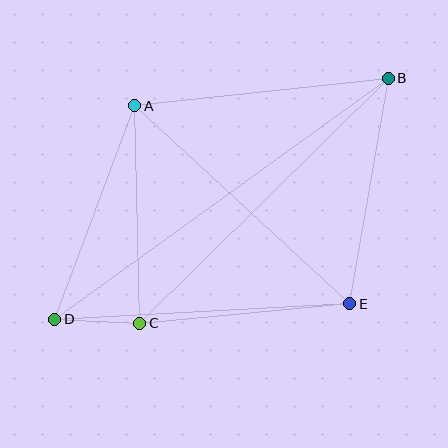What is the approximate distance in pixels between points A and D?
The distance between A and D is approximately 228 pixels.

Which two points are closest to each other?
Points C and D are closest to each other.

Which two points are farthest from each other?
Points B and D are farthest from each other.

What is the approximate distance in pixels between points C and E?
The distance between C and E is approximately 211 pixels.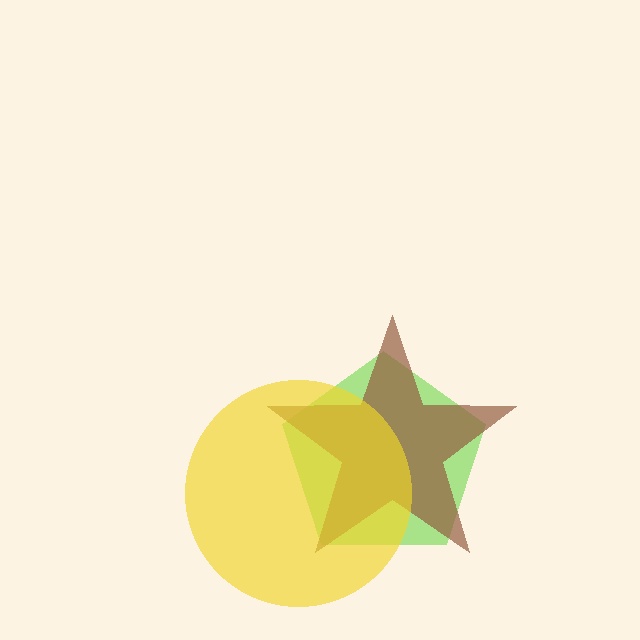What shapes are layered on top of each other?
The layered shapes are: a lime pentagon, a brown star, a yellow circle.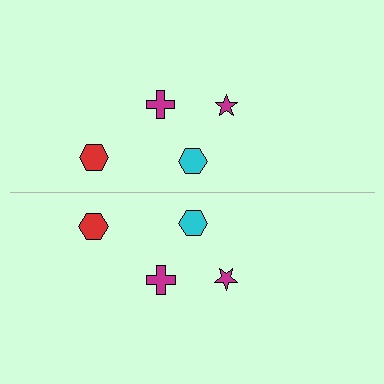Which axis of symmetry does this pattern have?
The pattern has a horizontal axis of symmetry running through the center of the image.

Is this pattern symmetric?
Yes, this pattern has bilateral (reflection) symmetry.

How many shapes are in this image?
There are 8 shapes in this image.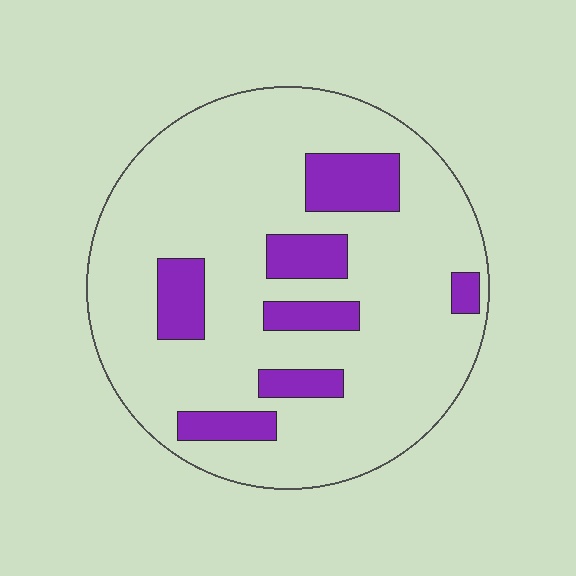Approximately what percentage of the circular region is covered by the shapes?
Approximately 20%.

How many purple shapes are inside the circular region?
7.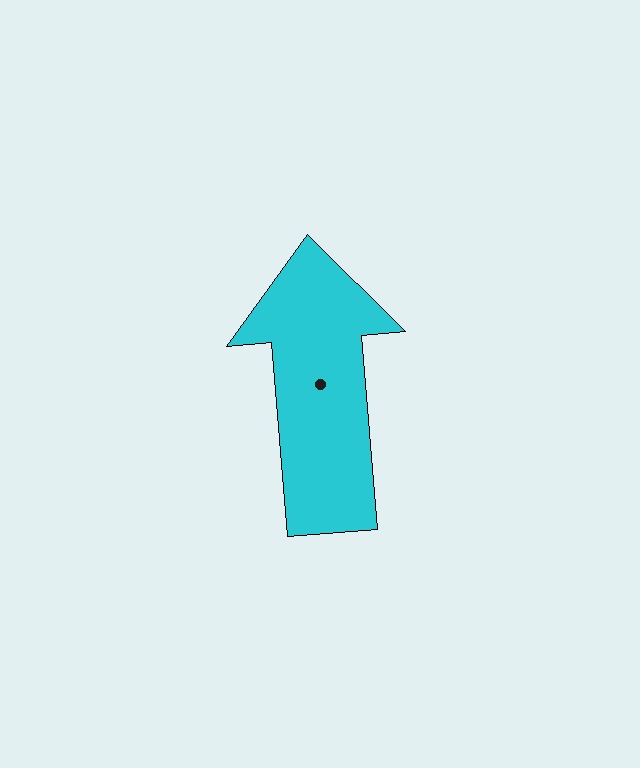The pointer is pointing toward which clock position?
Roughly 12 o'clock.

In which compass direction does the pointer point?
North.